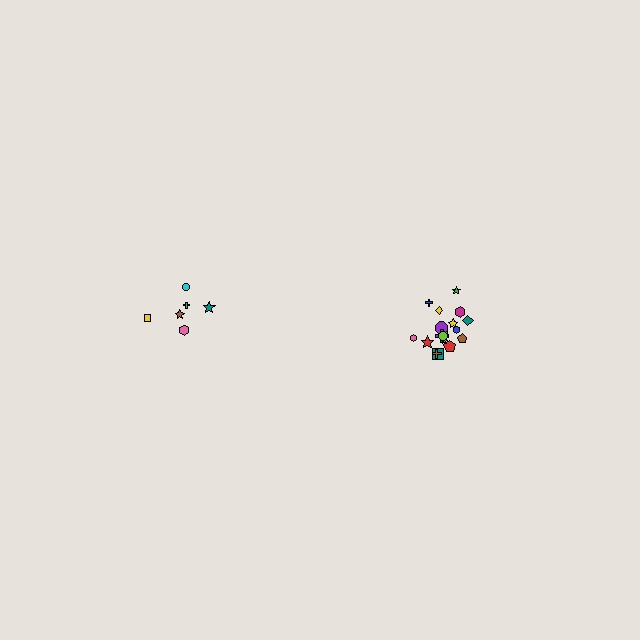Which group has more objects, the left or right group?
The right group.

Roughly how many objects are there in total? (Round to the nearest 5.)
Roughly 25 objects in total.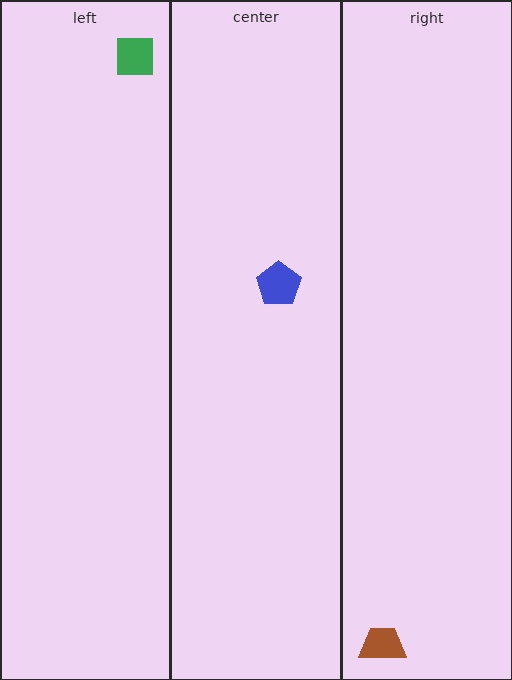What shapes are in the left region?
The green square.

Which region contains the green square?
The left region.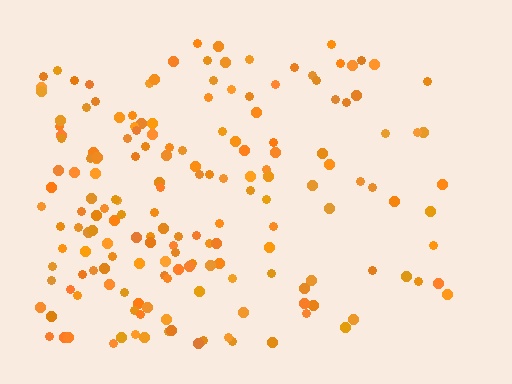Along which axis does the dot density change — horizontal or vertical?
Horizontal.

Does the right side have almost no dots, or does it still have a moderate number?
Still a moderate number, just noticeably fewer than the left.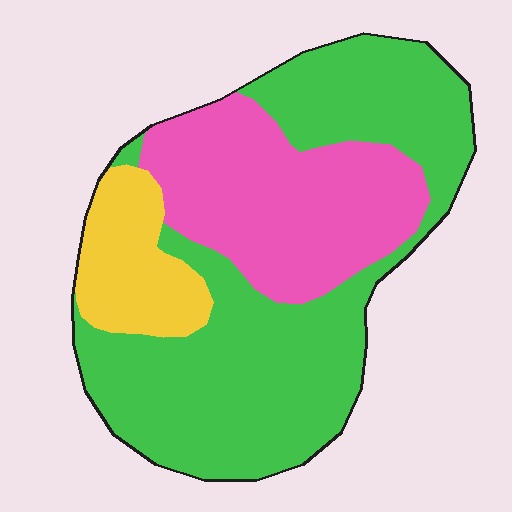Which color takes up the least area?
Yellow, at roughly 15%.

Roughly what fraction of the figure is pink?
Pink covers around 30% of the figure.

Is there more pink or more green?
Green.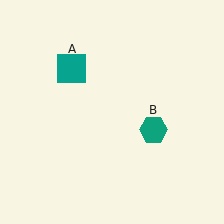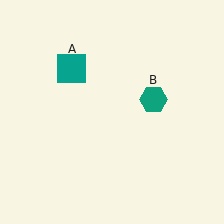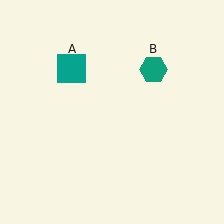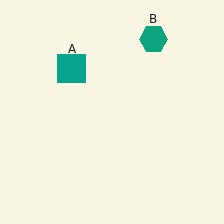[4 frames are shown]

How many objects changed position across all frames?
1 object changed position: teal hexagon (object B).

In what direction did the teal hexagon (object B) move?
The teal hexagon (object B) moved up.